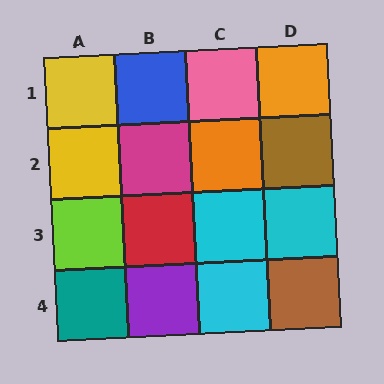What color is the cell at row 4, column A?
Teal.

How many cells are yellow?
2 cells are yellow.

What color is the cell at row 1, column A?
Yellow.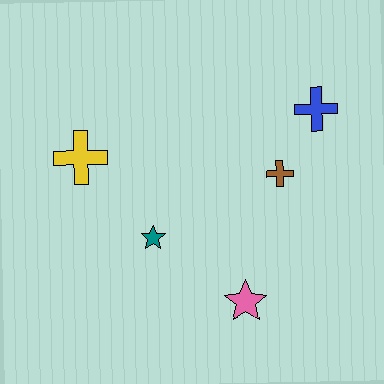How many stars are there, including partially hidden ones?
There are 2 stars.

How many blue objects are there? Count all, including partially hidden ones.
There is 1 blue object.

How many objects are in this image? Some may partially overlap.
There are 5 objects.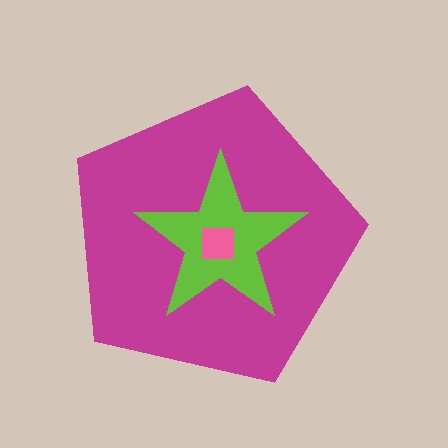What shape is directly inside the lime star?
The pink square.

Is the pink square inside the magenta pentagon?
Yes.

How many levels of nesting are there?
3.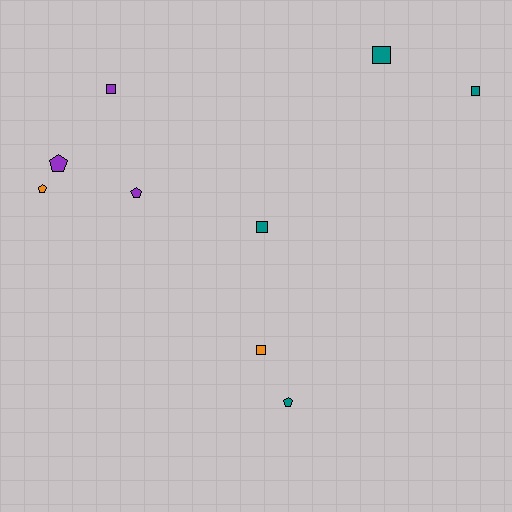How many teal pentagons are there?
There is 1 teal pentagon.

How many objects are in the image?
There are 9 objects.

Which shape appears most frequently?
Square, with 5 objects.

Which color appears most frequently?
Teal, with 4 objects.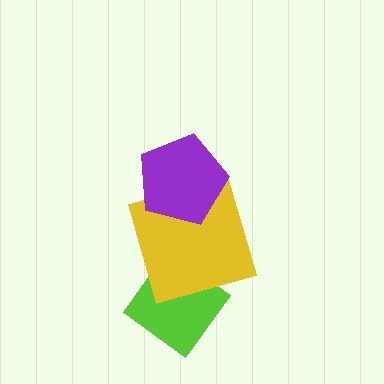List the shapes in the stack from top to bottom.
From top to bottom: the purple pentagon, the yellow square, the lime diamond.